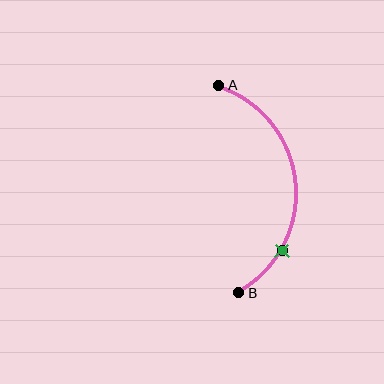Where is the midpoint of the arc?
The arc midpoint is the point on the curve farthest from the straight line joining A and B. It sits to the right of that line.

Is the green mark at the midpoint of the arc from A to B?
No. The green mark lies on the arc but is closer to endpoint B. The arc midpoint would be at the point on the curve equidistant along the arc from both A and B.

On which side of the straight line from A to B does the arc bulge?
The arc bulges to the right of the straight line connecting A and B.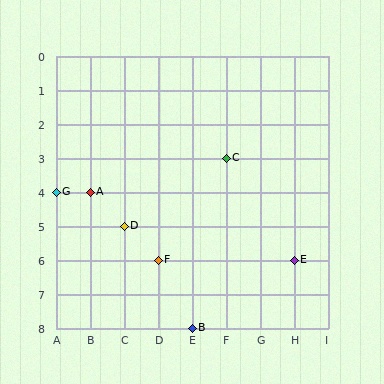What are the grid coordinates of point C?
Point C is at grid coordinates (F, 3).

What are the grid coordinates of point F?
Point F is at grid coordinates (D, 6).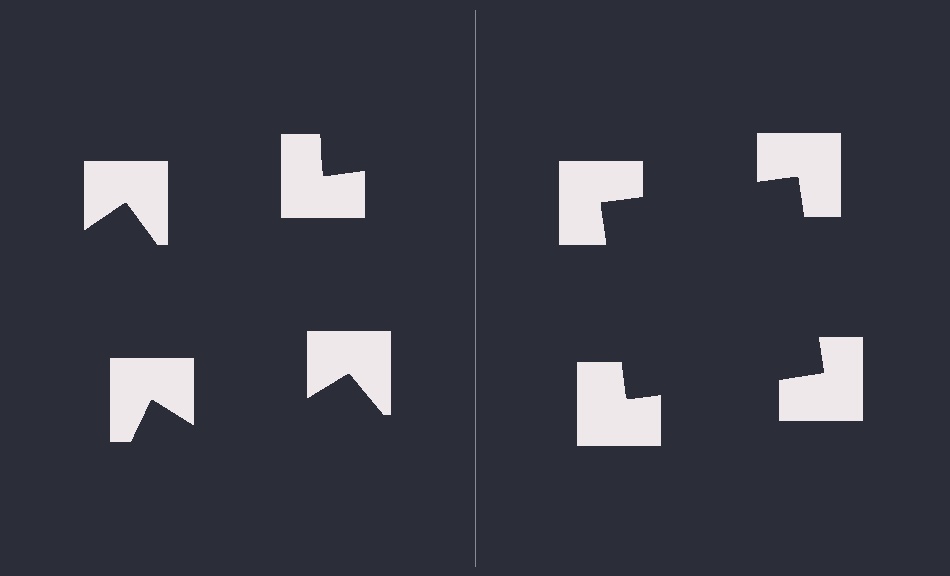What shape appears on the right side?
An illusory square.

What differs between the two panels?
The notched squares are positioned identically on both sides; only the wedge orientations differ. On the right they align to a square; on the left they are misaligned.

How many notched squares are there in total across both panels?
8 — 4 on each side.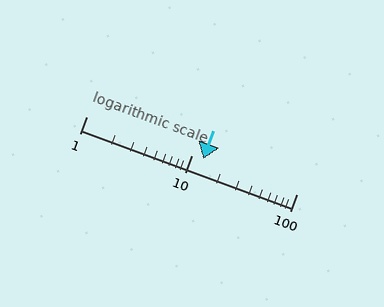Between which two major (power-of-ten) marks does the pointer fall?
The pointer is between 10 and 100.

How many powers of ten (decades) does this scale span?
The scale spans 2 decades, from 1 to 100.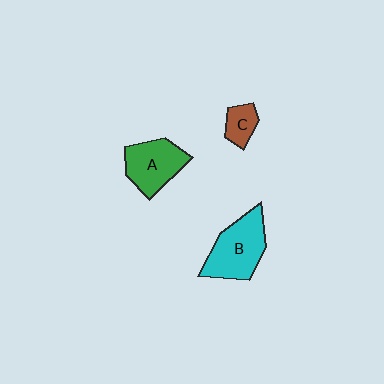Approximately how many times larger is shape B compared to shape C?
Approximately 2.8 times.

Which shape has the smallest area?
Shape C (brown).